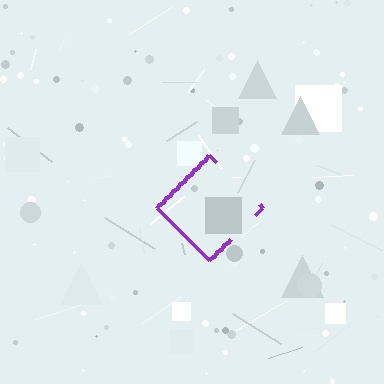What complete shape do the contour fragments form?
The contour fragments form a diamond.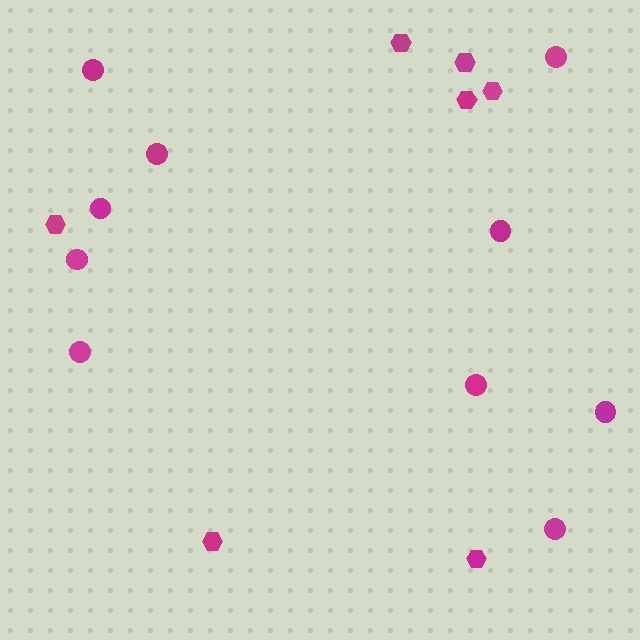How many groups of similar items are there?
There are 2 groups: one group of circles (10) and one group of hexagons (7).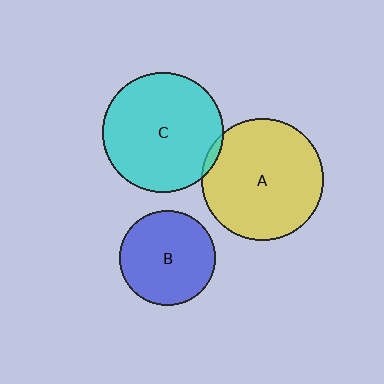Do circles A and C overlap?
Yes.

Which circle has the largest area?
Circle A (yellow).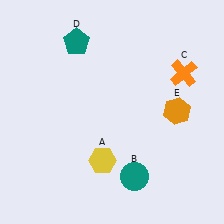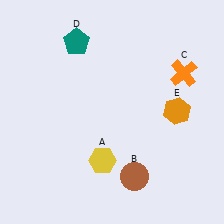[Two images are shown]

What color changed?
The circle (B) changed from teal in Image 1 to brown in Image 2.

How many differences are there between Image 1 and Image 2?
There is 1 difference between the two images.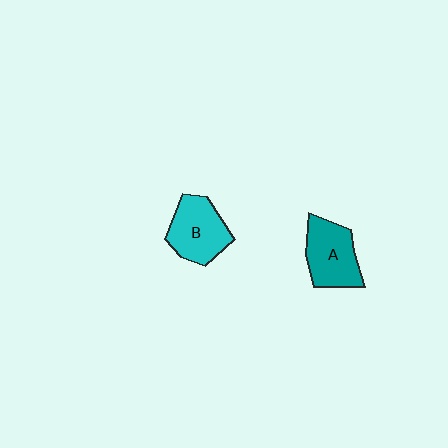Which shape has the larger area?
Shape B (cyan).